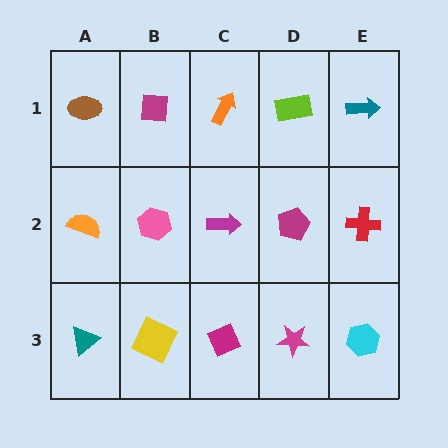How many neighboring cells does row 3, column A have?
2.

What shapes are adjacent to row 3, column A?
An orange semicircle (row 2, column A), a yellow square (row 3, column B).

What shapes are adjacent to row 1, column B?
A pink hexagon (row 2, column B), a brown ellipse (row 1, column A), an orange arrow (row 1, column C).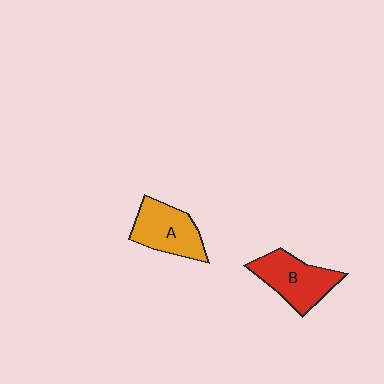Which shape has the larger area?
Shape B (red).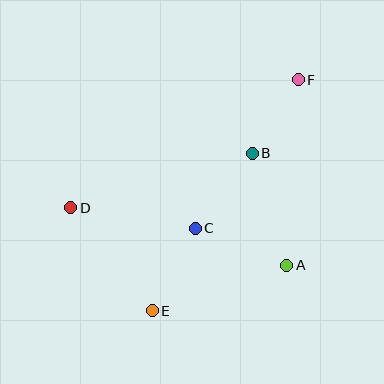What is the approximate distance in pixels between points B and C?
The distance between B and C is approximately 94 pixels.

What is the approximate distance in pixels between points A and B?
The distance between A and B is approximately 117 pixels.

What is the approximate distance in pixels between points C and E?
The distance between C and E is approximately 93 pixels.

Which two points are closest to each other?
Points B and F are closest to each other.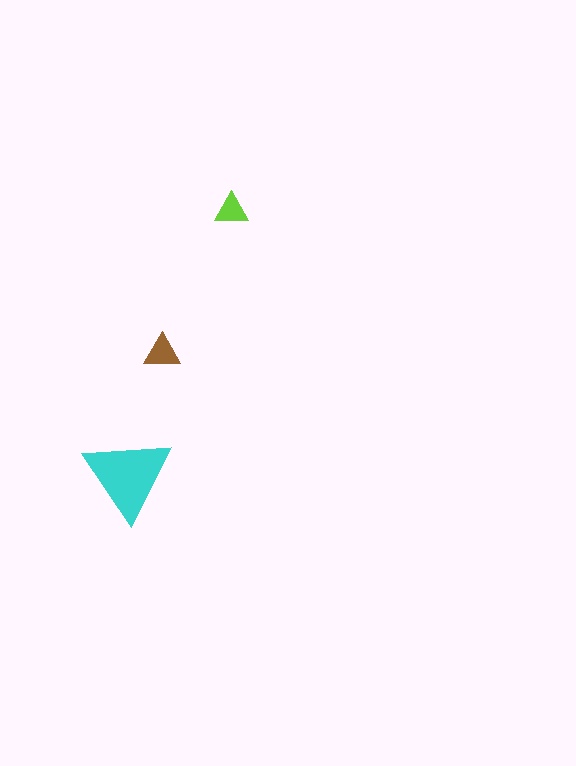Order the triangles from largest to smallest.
the cyan one, the brown one, the lime one.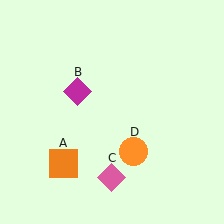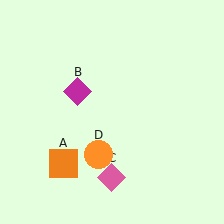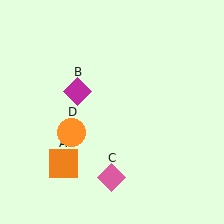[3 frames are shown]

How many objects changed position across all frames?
1 object changed position: orange circle (object D).